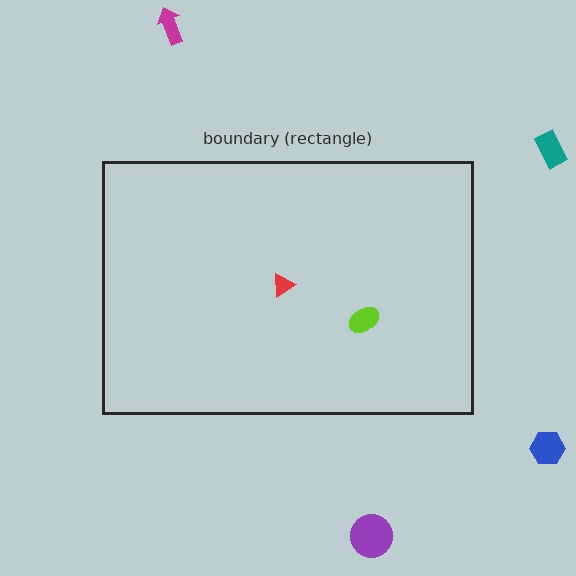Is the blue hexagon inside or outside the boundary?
Outside.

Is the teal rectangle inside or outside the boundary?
Outside.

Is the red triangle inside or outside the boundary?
Inside.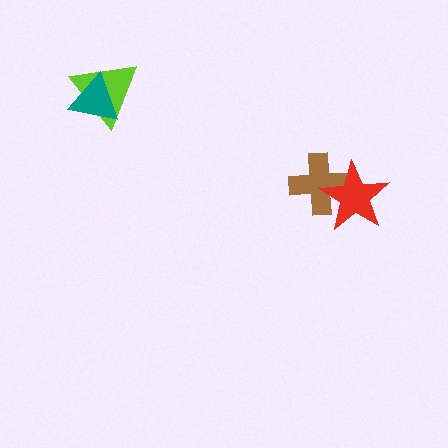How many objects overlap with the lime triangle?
1 object overlaps with the lime triangle.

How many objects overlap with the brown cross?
1 object overlaps with the brown cross.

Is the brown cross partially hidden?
Yes, it is partially covered by another shape.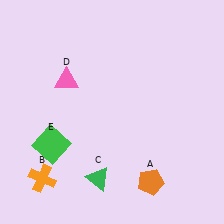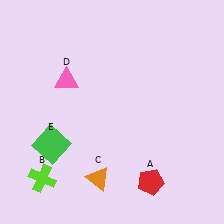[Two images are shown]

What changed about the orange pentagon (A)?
In Image 1, A is orange. In Image 2, it changed to red.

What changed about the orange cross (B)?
In Image 1, B is orange. In Image 2, it changed to lime.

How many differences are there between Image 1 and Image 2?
There are 3 differences between the two images.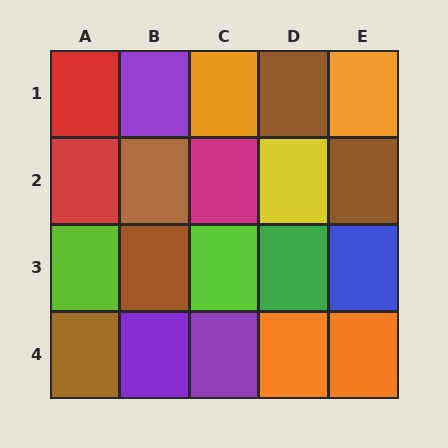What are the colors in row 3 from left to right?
Lime, brown, lime, green, blue.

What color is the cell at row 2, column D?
Yellow.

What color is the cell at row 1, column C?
Orange.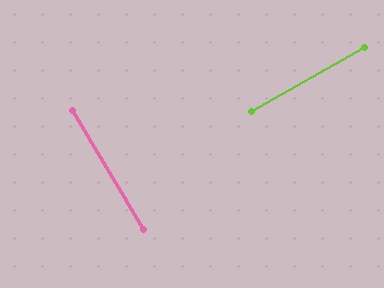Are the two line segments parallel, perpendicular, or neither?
Perpendicular — they meet at approximately 89°.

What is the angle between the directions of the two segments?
Approximately 89 degrees.